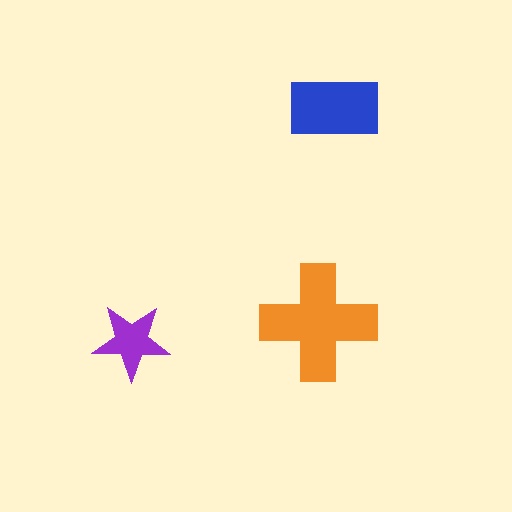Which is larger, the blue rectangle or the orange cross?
The orange cross.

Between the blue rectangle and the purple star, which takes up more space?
The blue rectangle.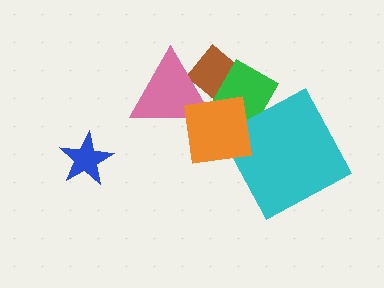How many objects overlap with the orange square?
4 objects overlap with the orange square.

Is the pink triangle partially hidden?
Yes, it is partially covered by another shape.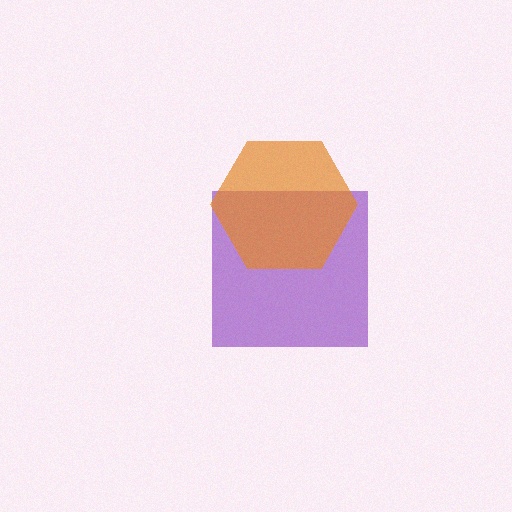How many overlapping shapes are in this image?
There are 2 overlapping shapes in the image.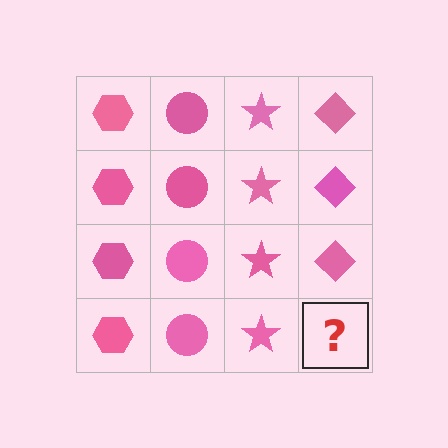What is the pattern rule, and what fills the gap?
The rule is that each column has a consistent shape. The gap should be filled with a pink diamond.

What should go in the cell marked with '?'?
The missing cell should contain a pink diamond.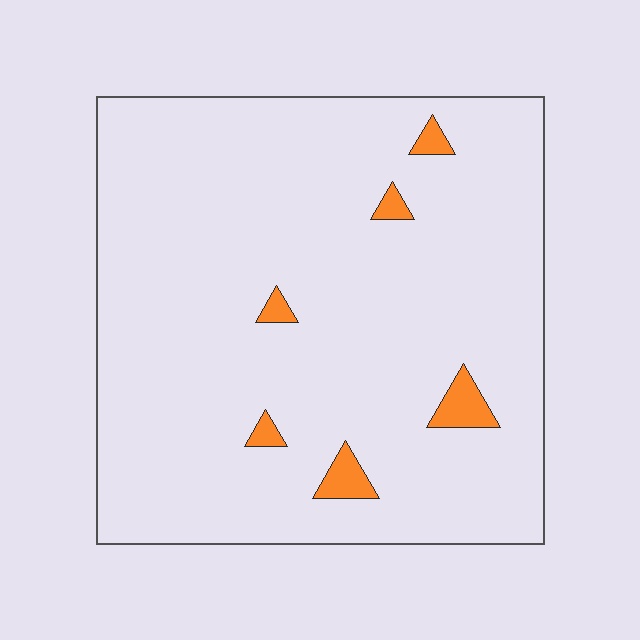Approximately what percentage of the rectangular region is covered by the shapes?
Approximately 5%.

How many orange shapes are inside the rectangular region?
6.